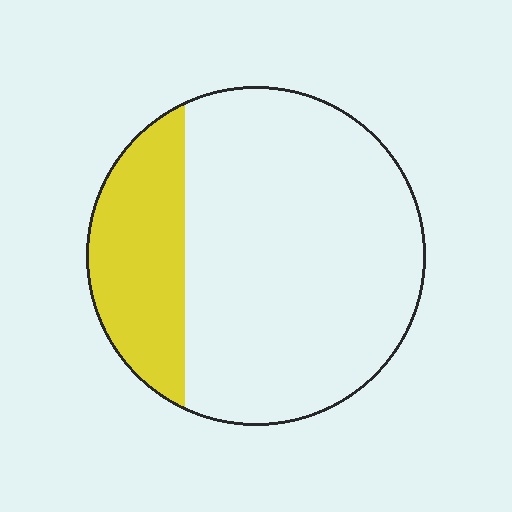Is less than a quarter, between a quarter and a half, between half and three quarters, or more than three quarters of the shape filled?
Less than a quarter.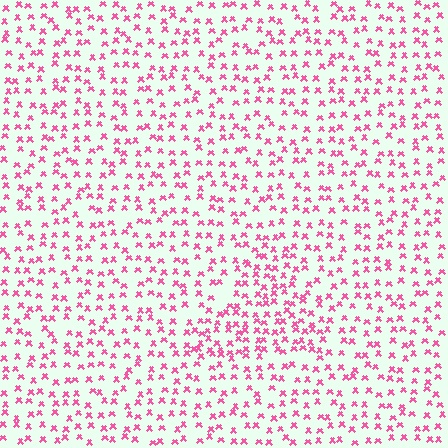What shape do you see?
I see a triangle.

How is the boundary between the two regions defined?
The boundary is defined by a change in element density (approximately 1.7x ratio). All elements are the same color, size, and shape.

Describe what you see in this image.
The image contains small pink elements arranged at two different densities. A triangle-shaped region is visible where the elements are more densely packed than the surrounding area.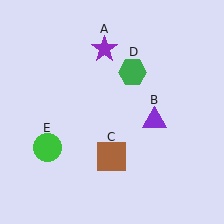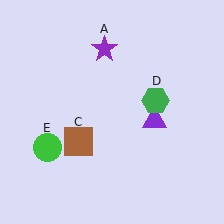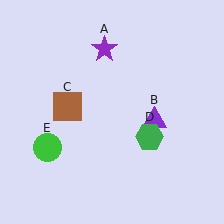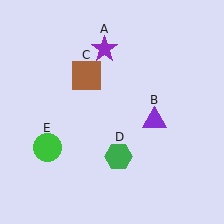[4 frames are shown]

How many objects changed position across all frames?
2 objects changed position: brown square (object C), green hexagon (object D).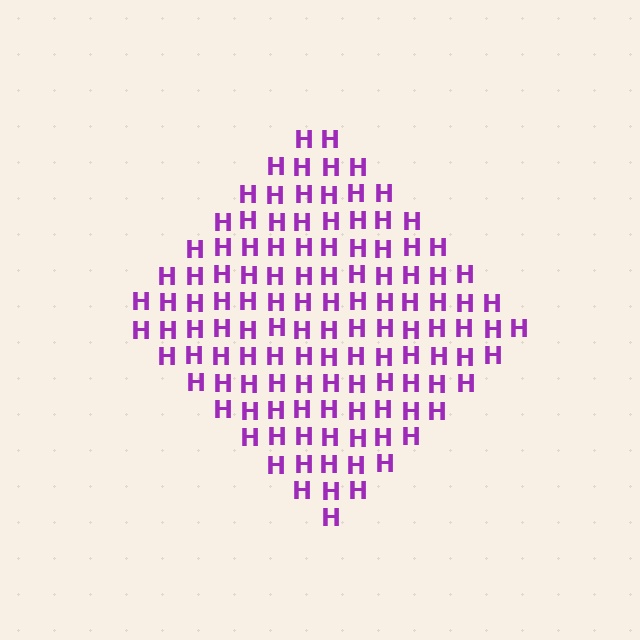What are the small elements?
The small elements are letter H's.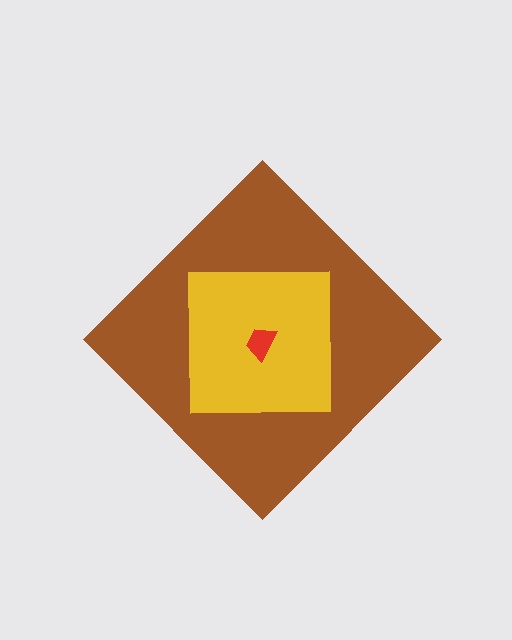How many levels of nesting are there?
3.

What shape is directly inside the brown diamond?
The yellow square.